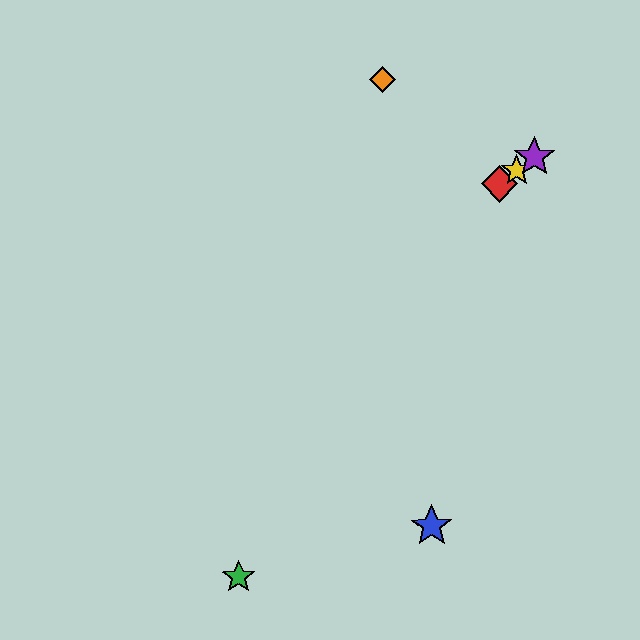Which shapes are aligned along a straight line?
The red diamond, the yellow star, the purple star are aligned along a straight line.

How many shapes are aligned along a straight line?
3 shapes (the red diamond, the yellow star, the purple star) are aligned along a straight line.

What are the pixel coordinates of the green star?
The green star is at (239, 577).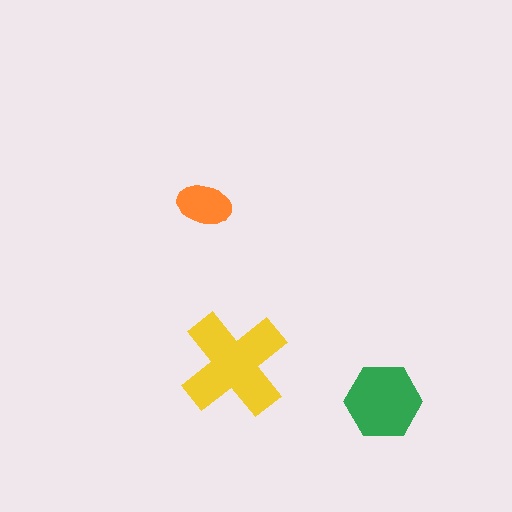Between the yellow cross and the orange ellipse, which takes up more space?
The yellow cross.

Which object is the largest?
The yellow cross.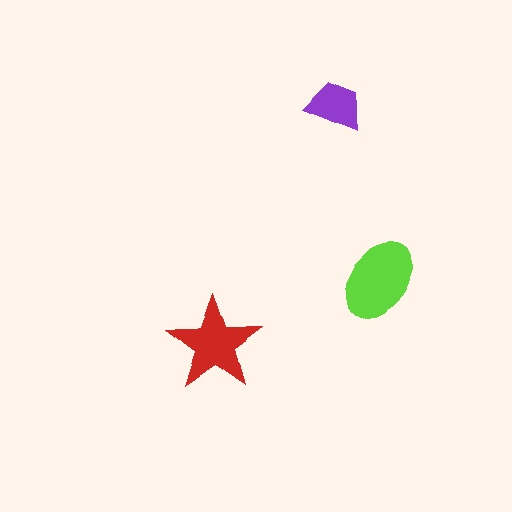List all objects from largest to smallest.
The lime ellipse, the red star, the purple trapezoid.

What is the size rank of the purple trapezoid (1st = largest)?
3rd.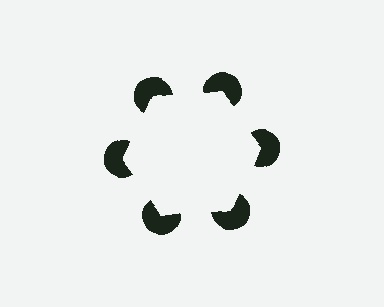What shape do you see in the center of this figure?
An illusory hexagon — its edges are inferred from the aligned wedge cuts in the pac-man discs, not physically drawn.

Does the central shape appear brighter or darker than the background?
It typically appears slightly brighter than the background, even though no actual brightness change is drawn.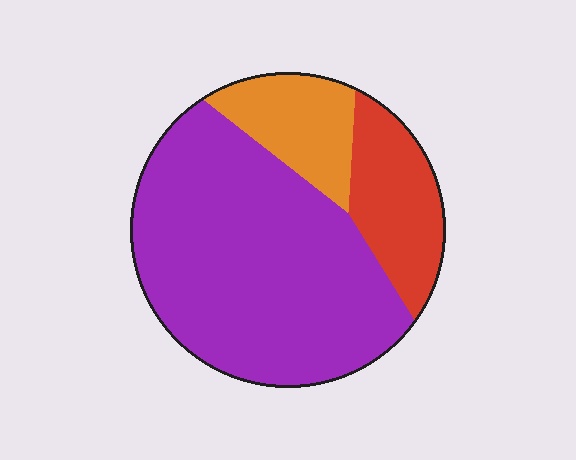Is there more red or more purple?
Purple.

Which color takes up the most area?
Purple, at roughly 65%.